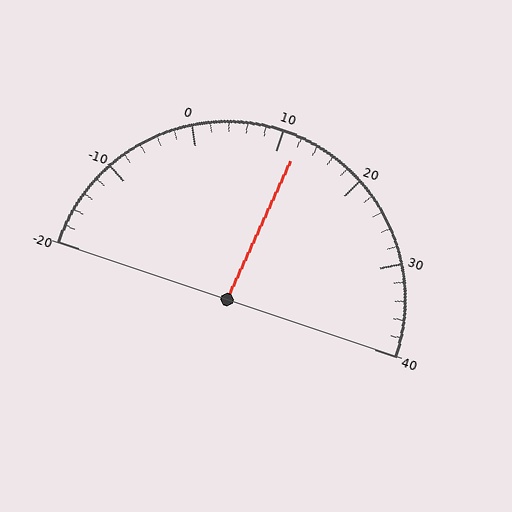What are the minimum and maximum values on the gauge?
The gauge ranges from -20 to 40.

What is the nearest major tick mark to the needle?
The nearest major tick mark is 10.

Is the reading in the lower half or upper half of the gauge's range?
The reading is in the upper half of the range (-20 to 40).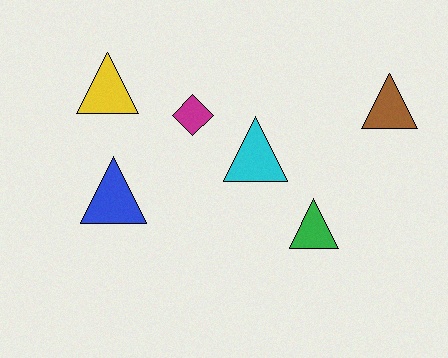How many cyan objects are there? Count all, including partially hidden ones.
There is 1 cyan object.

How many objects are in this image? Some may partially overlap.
There are 6 objects.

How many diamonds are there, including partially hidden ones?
There is 1 diamond.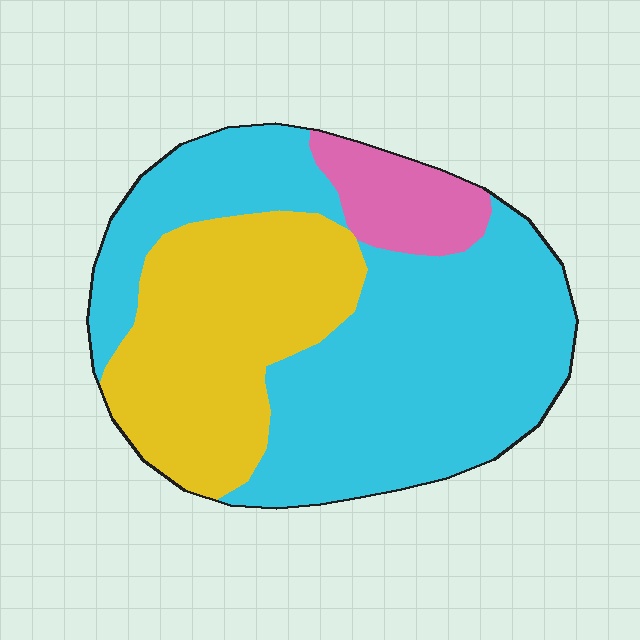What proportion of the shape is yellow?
Yellow takes up about one third (1/3) of the shape.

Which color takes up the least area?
Pink, at roughly 10%.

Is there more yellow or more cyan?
Cyan.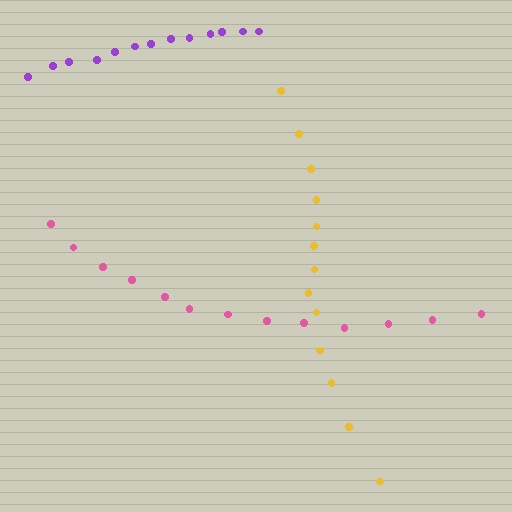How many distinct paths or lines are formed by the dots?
There are 3 distinct paths.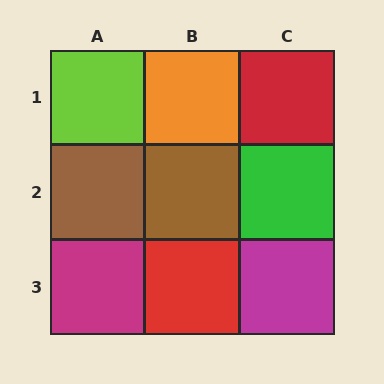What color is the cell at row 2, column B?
Brown.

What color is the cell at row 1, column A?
Lime.